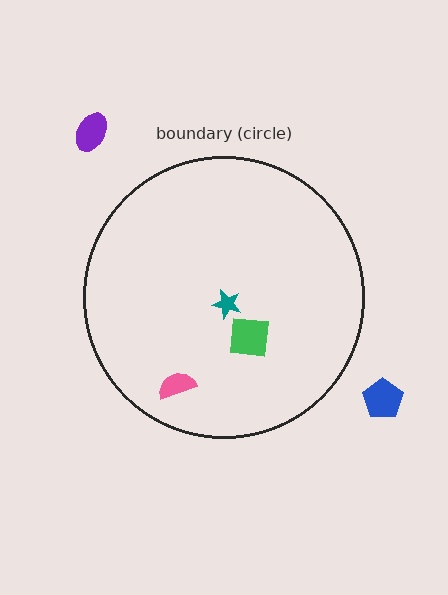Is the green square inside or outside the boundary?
Inside.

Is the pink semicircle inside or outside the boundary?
Inside.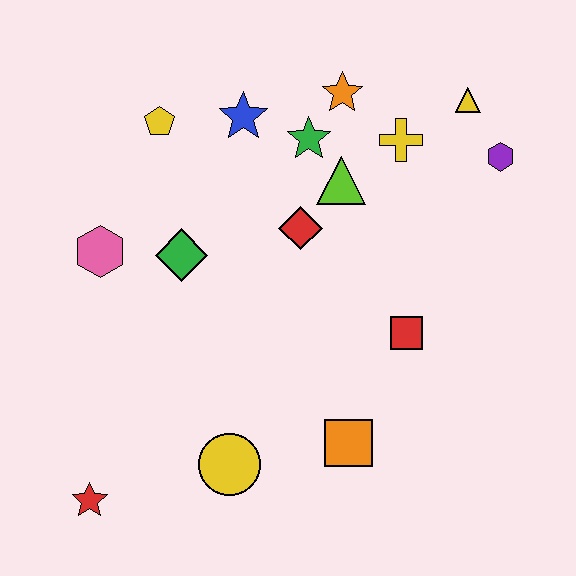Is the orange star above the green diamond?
Yes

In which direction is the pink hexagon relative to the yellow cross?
The pink hexagon is to the left of the yellow cross.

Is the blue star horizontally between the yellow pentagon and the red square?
Yes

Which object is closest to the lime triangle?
The green star is closest to the lime triangle.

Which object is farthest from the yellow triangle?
The red star is farthest from the yellow triangle.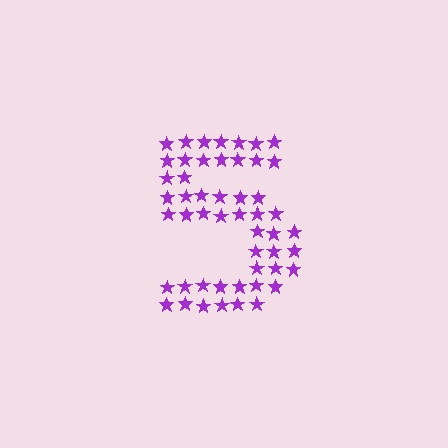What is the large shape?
The large shape is the digit 5.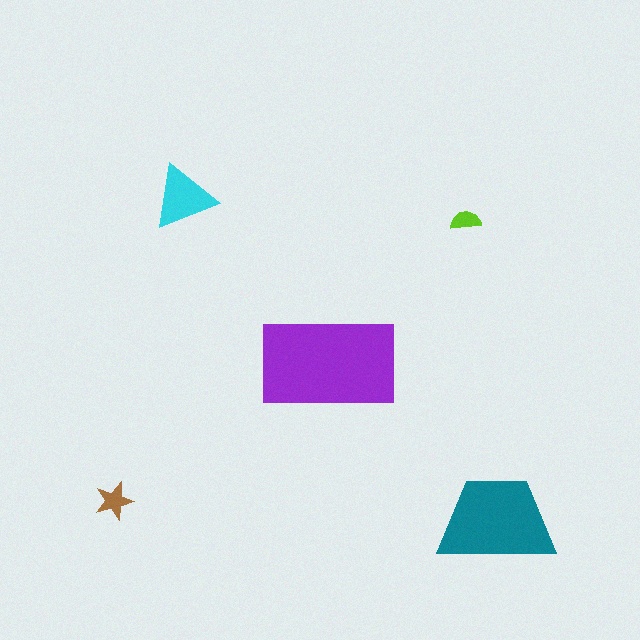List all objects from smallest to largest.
The lime semicircle, the brown star, the cyan triangle, the teal trapezoid, the purple rectangle.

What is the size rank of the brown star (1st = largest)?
4th.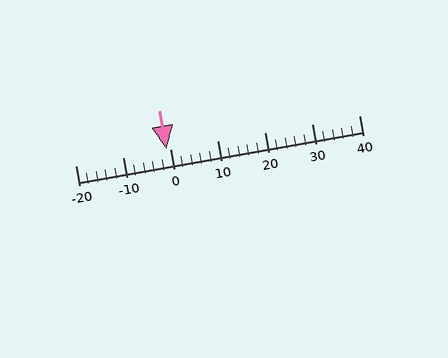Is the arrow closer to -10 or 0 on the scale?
The arrow is closer to 0.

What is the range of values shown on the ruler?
The ruler shows values from -20 to 40.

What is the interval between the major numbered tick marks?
The major tick marks are spaced 10 units apart.